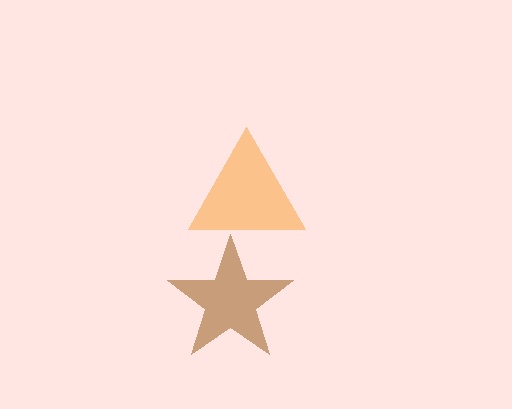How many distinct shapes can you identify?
There are 2 distinct shapes: a brown star, an orange triangle.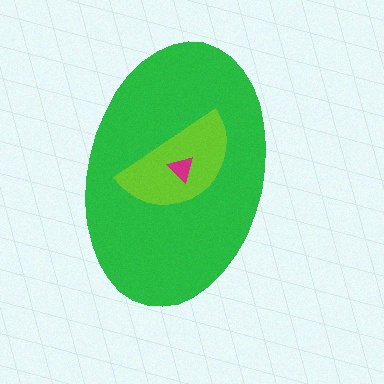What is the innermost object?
The magenta triangle.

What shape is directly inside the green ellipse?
The lime semicircle.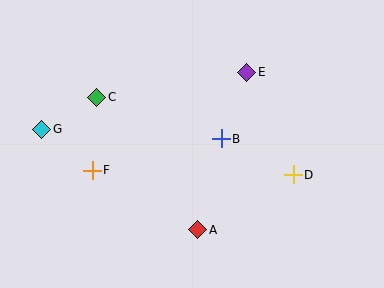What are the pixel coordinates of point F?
Point F is at (92, 170).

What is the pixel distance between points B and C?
The distance between B and C is 131 pixels.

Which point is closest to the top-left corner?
Point G is closest to the top-left corner.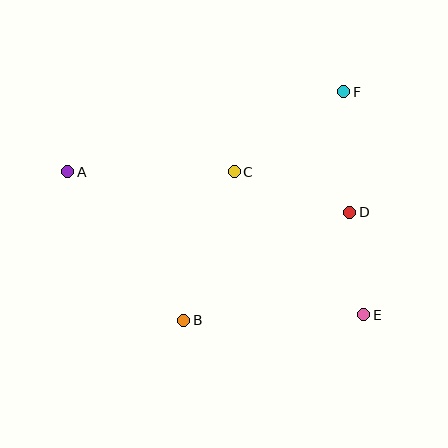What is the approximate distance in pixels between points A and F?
The distance between A and F is approximately 287 pixels.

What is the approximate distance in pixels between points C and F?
The distance between C and F is approximately 135 pixels.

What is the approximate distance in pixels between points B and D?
The distance between B and D is approximately 198 pixels.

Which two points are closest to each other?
Points D and E are closest to each other.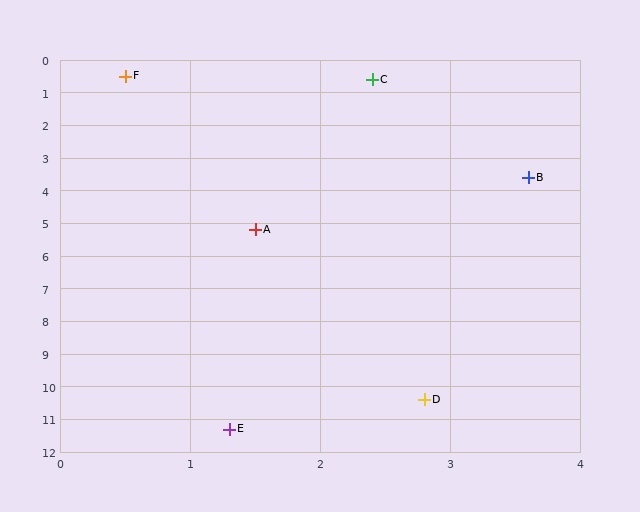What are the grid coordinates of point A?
Point A is at approximately (1.5, 5.2).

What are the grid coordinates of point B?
Point B is at approximately (3.6, 3.6).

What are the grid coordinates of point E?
Point E is at approximately (1.3, 11.3).